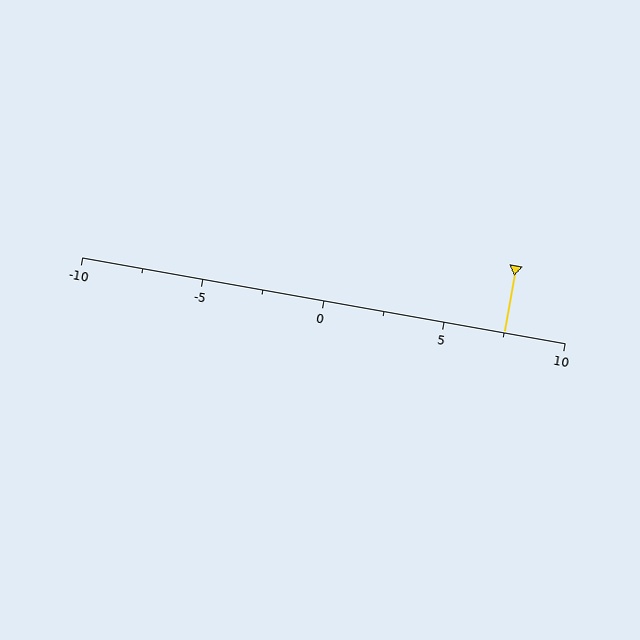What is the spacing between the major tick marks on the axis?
The major ticks are spaced 5 apart.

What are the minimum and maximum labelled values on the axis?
The axis runs from -10 to 10.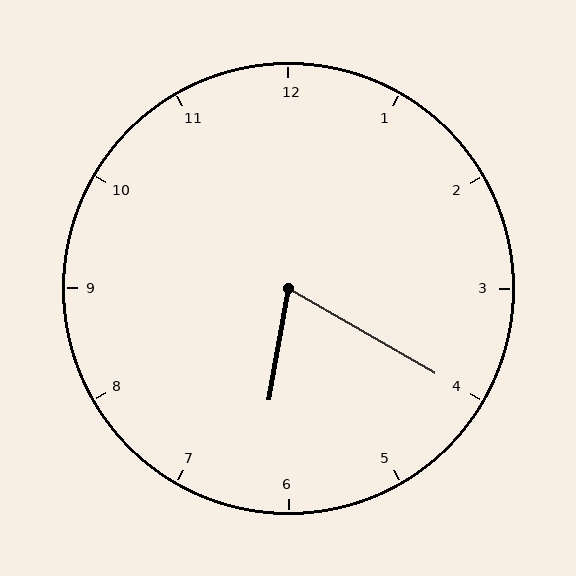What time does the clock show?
6:20.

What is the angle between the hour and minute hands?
Approximately 70 degrees.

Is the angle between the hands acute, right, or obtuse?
It is acute.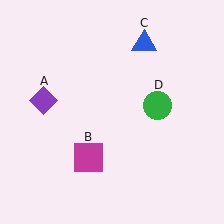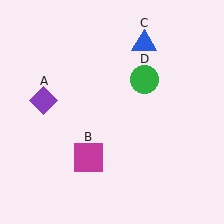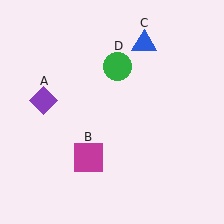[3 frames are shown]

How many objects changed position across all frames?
1 object changed position: green circle (object D).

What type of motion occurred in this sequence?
The green circle (object D) rotated counterclockwise around the center of the scene.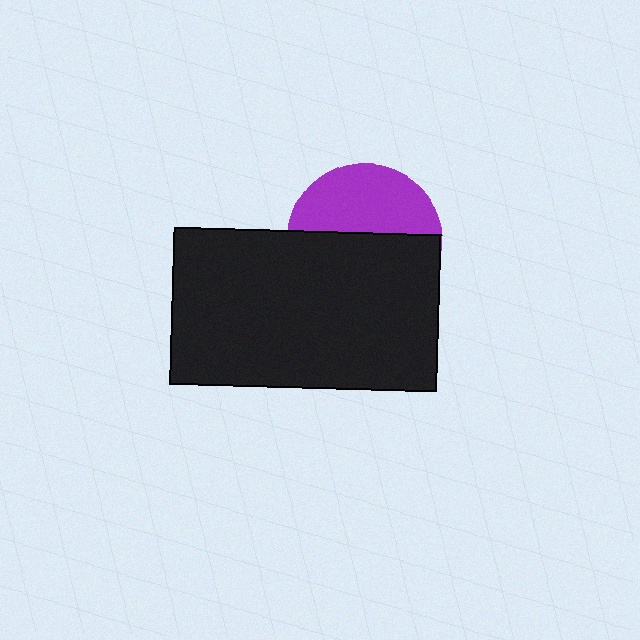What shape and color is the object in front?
The object in front is a black rectangle.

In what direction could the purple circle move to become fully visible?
The purple circle could move up. That would shift it out from behind the black rectangle entirely.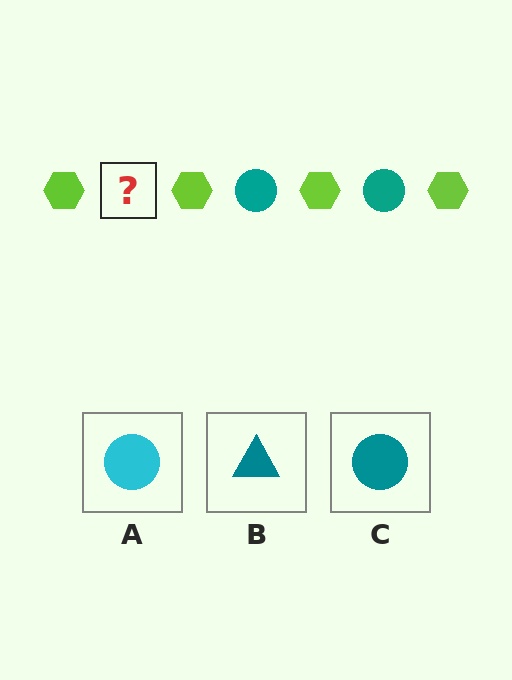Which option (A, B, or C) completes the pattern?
C.